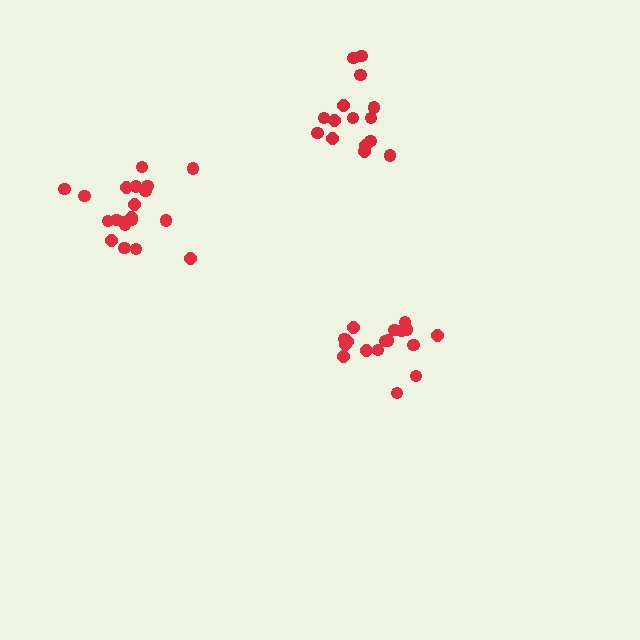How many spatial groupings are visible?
There are 3 spatial groupings.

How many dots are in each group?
Group 1: 20 dots, Group 2: 15 dots, Group 3: 17 dots (52 total).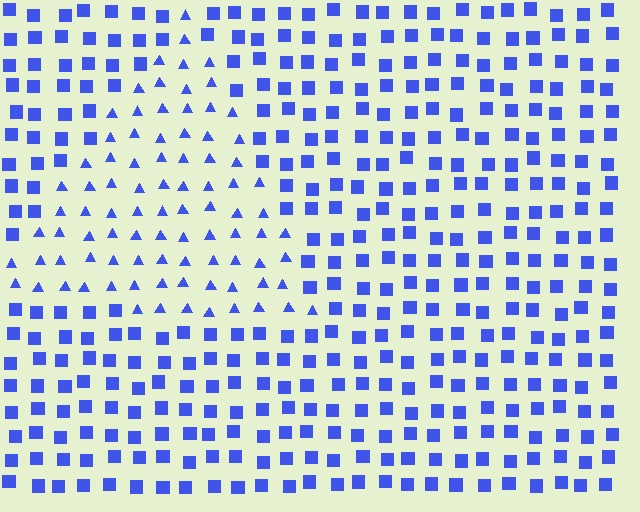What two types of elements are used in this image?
The image uses triangles inside the triangle region and squares outside it.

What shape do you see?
I see a triangle.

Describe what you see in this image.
The image is filled with small blue elements arranged in a uniform grid. A triangle-shaped region contains triangles, while the surrounding area contains squares. The boundary is defined purely by the change in element shape.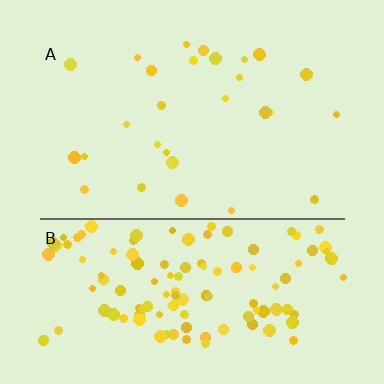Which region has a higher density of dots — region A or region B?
B (the bottom).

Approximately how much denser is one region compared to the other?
Approximately 4.4× — region B over region A.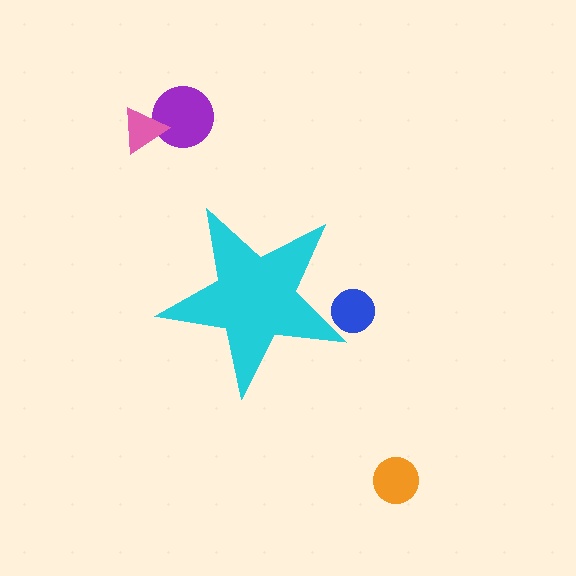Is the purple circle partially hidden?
No, the purple circle is fully visible.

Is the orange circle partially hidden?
No, the orange circle is fully visible.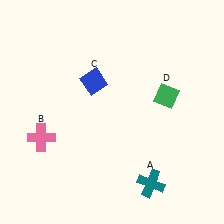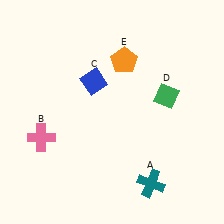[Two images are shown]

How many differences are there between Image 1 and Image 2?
There is 1 difference between the two images.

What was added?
An orange pentagon (E) was added in Image 2.